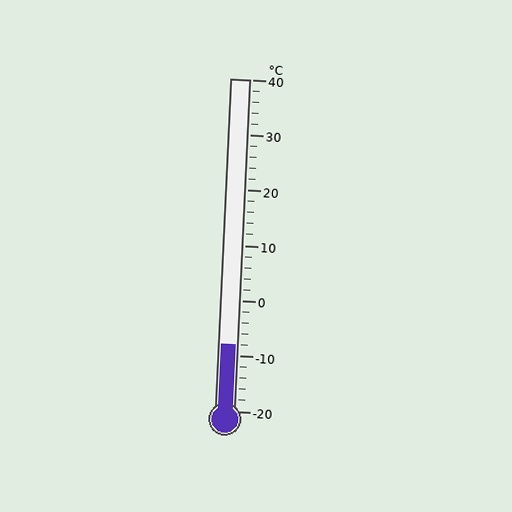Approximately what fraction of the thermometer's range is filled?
The thermometer is filled to approximately 20% of its range.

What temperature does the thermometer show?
The thermometer shows approximately -8°C.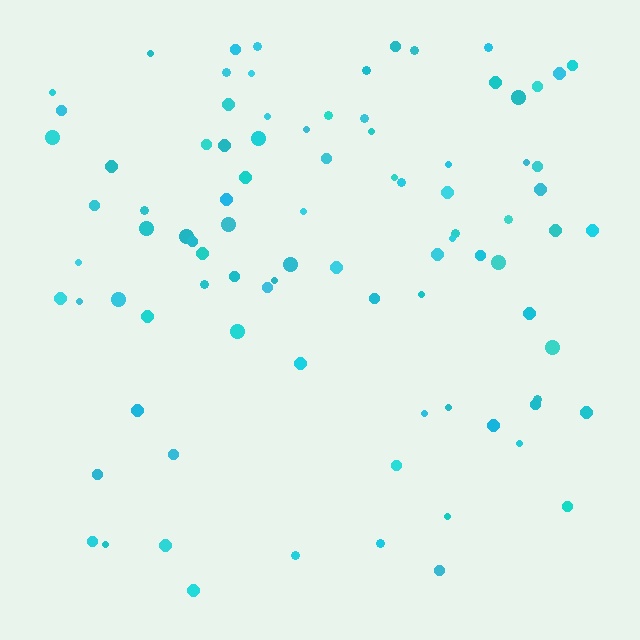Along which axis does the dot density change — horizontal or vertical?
Vertical.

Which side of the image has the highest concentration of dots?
The top.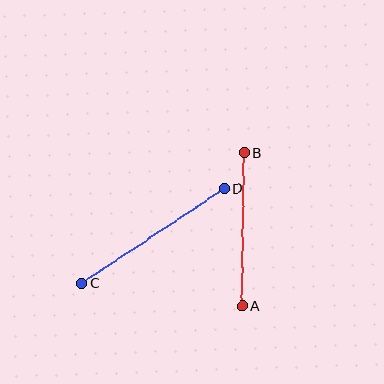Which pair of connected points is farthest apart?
Points C and D are farthest apart.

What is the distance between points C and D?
The distance is approximately 171 pixels.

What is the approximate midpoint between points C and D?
The midpoint is at approximately (153, 236) pixels.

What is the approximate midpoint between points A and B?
The midpoint is at approximately (243, 230) pixels.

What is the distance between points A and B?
The distance is approximately 154 pixels.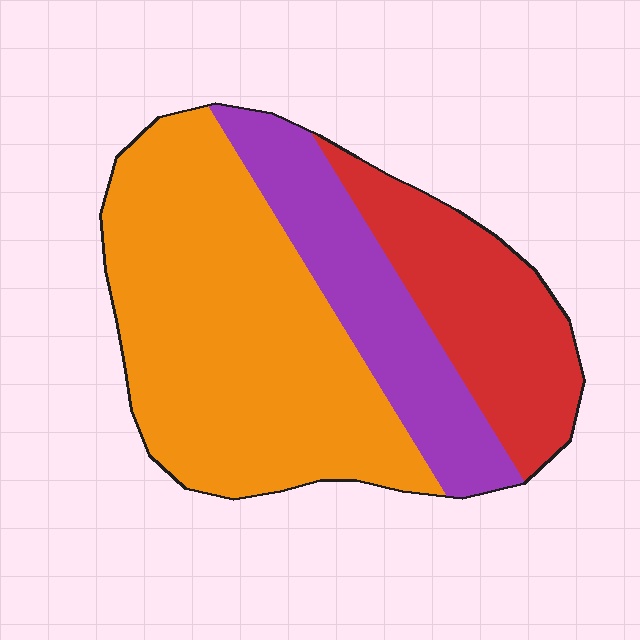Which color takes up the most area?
Orange, at roughly 55%.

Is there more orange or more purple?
Orange.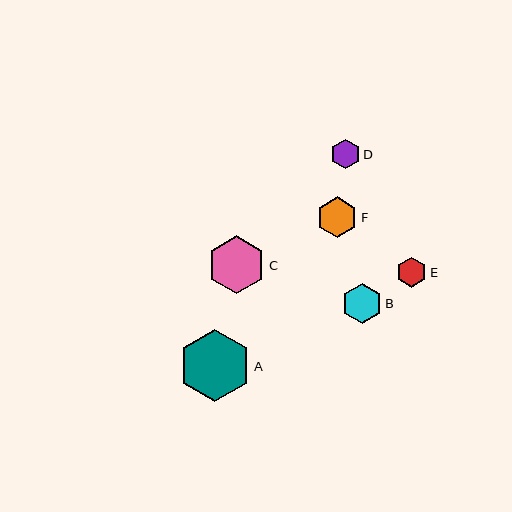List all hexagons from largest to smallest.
From largest to smallest: A, C, F, B, E, D.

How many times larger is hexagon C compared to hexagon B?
Hexagon C is approximately 1.4 times the size of hexagon B.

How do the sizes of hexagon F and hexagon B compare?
Hexagon F and hexagon B are approximately the same size.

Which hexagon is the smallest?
Hexagon D is the smallest with a size of approximately 29 pixels.